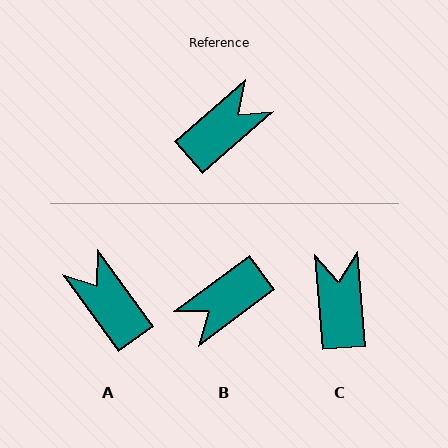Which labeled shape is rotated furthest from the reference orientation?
B, about 175 degrees away.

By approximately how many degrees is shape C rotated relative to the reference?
Approximately 53 degrees counter-clockwise.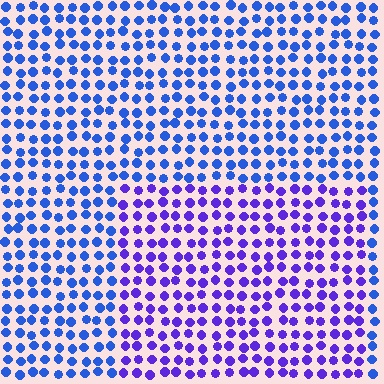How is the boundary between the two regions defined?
The boundary is defined purely by a slight shift in hue (about 35 degrees). Spacing, size, and orientation are identical on both sides.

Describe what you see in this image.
The image is filled with small blue elements in a uniform arrangement. A rectangle-shaped region is visible where the elements are tinted to a slightly different hue, forming a subtle color boundary.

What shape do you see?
I see a rectangle.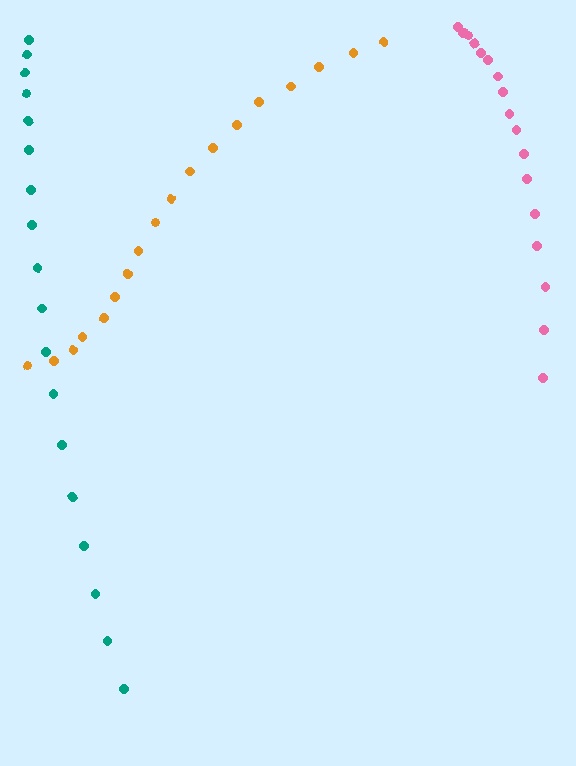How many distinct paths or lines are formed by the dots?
There are 3 distinct paths.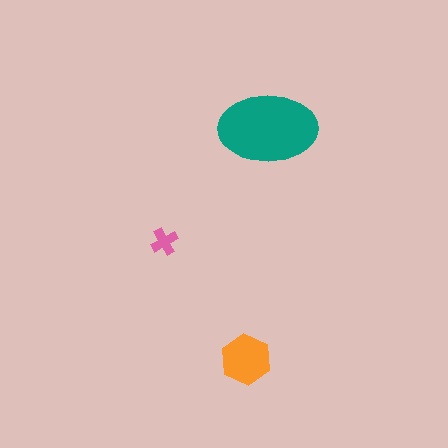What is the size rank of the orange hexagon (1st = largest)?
2nd.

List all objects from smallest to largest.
The pink cross, the orange hexagon, the teal ellipse.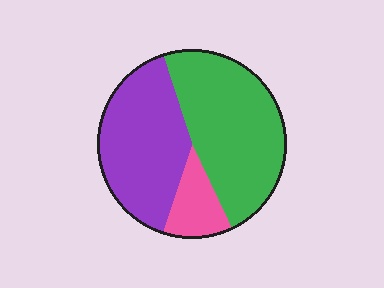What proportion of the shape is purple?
Purple covers about 40% of the shape.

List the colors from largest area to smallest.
From largest to smallest: green, purple, pink.